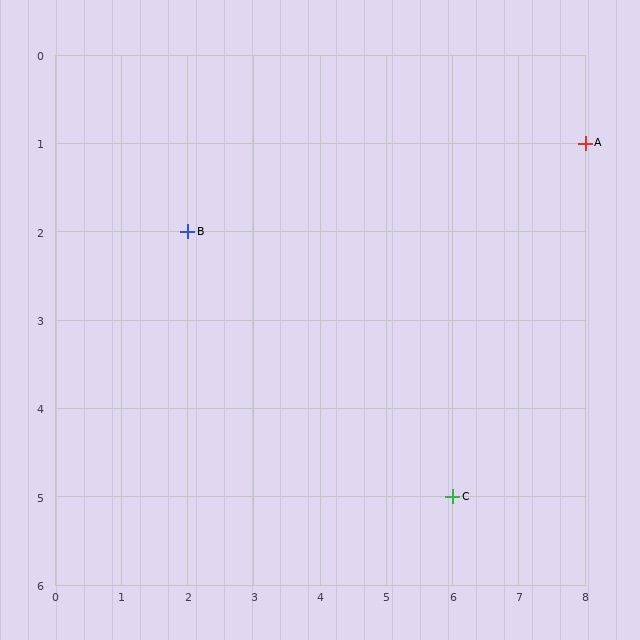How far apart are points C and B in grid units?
Points C and B are 4 columns and 3 rows apart (about 5.0 grid units diagonally).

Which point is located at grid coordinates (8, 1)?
Point A is at (8, 1).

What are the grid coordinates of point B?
Point B is at grid coordinates (2, 2).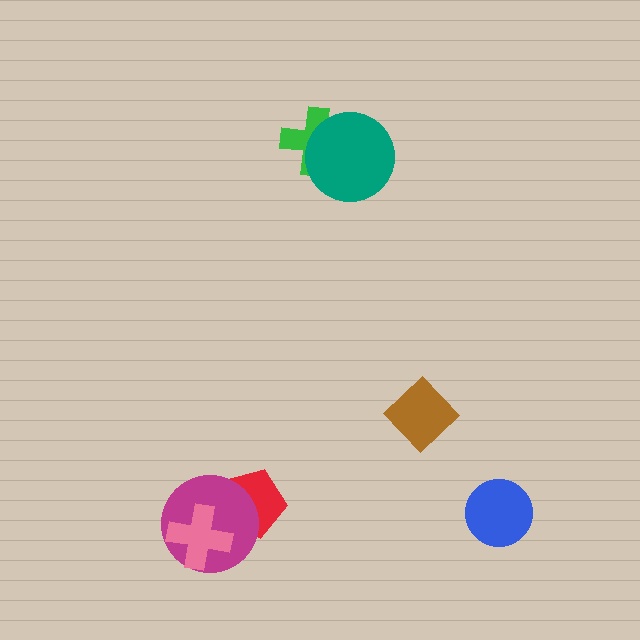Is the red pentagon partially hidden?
Yes, it is partially covered by another shape.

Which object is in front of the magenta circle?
The pink cross is in front of the magenta circle.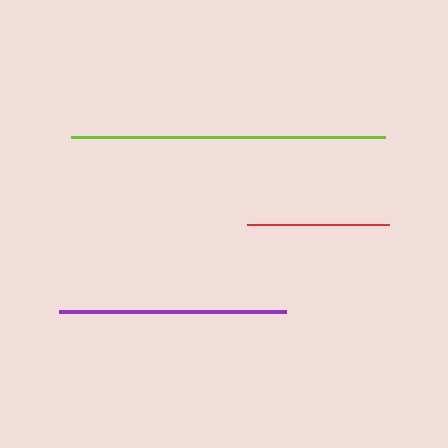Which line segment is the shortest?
The red line is the shortest at approximately 143 pixels.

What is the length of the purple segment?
The purple segment is approximately 227 pixels long.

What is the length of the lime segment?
The lime segment is approximately 314 pixels long.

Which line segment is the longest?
The lime line is the longest at approximately 314 pixels.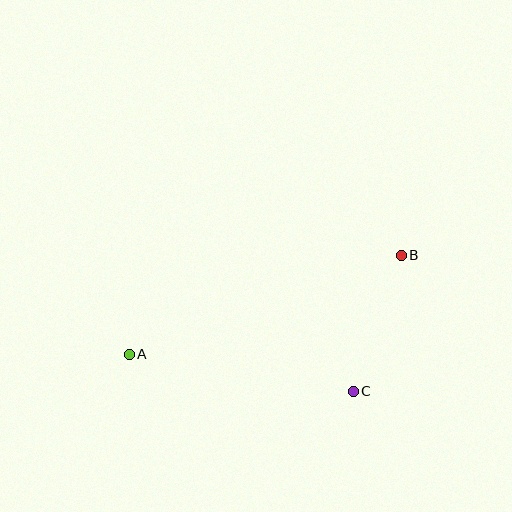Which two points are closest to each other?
Points B and C are closest to each other.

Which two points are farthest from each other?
Points A and B are farthest from each other.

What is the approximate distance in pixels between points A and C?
The distance between A and C is approximately 227 pixels.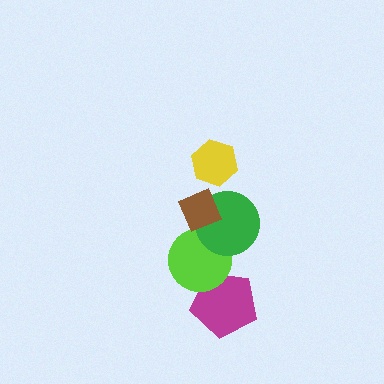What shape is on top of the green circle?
The brown diamond is on top of the green circle.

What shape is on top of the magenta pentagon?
The lime circle is on top of the magenta pentagon.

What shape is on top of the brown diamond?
The yellow hexagon is on top of the brown diamond.